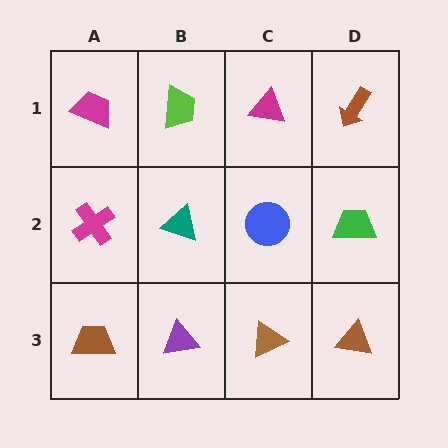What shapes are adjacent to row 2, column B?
A lime trapezoid (row 1, column B), a purple triangle (row 3, column B), a magenta cross (row 2, column A), a blue circle (row 2, column C).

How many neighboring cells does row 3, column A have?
2.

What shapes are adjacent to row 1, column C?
A blue circle (row 2, column C), a lime trapezoid (row 1, column B), a brown arrow (row 1, column D).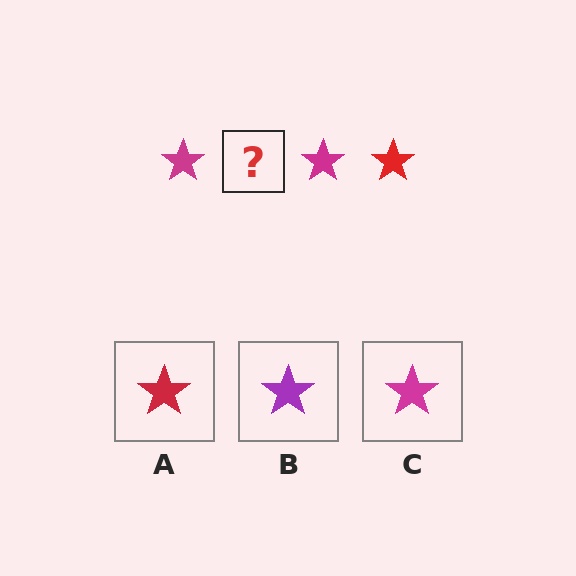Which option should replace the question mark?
Option A.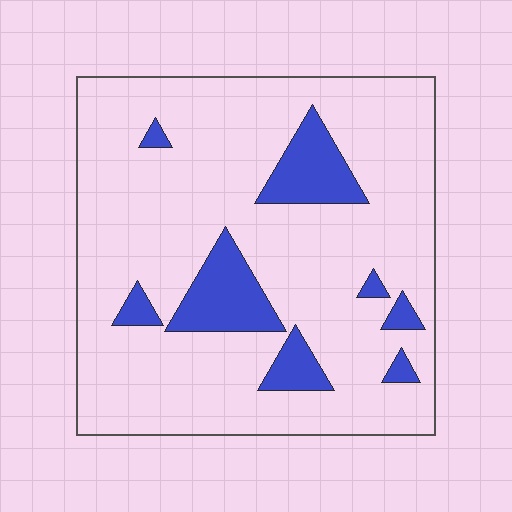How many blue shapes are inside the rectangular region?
8.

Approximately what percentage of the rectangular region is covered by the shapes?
Approximately 15%.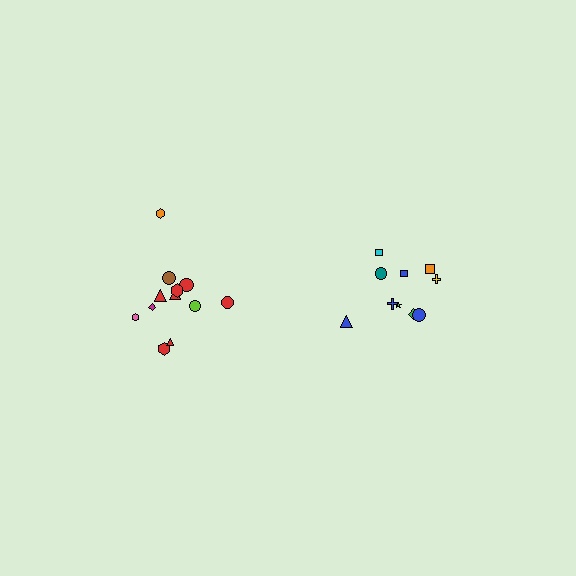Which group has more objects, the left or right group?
The left group.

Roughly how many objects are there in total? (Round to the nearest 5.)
Roughly 20 objects in total.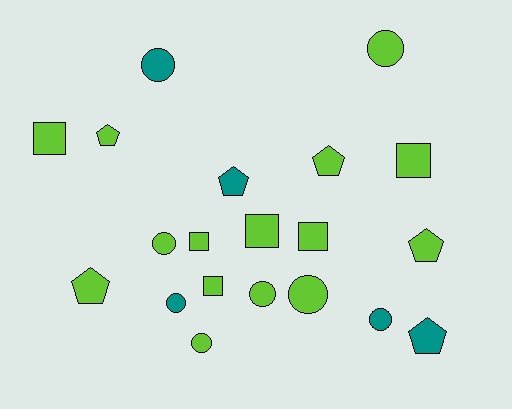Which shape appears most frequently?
Circle, with 8 objects.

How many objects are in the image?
There are 20 objects.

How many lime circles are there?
There are 5 lime circles.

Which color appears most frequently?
Lime, with 15 objects.